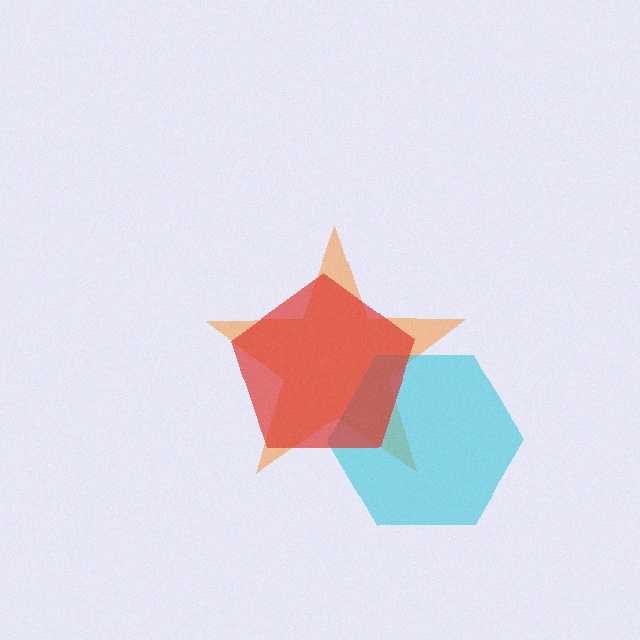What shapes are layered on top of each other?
The layered shapes are: an orange star, a cyan hexagon, a red pentagon.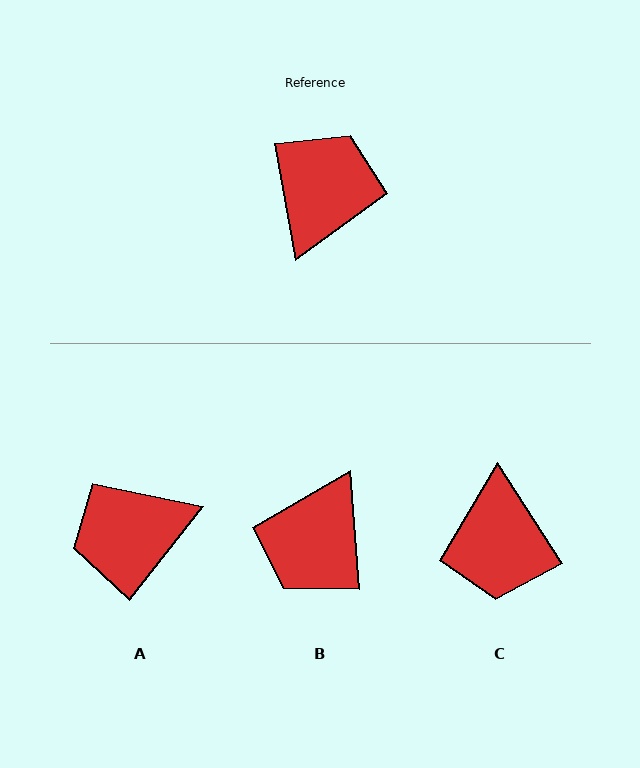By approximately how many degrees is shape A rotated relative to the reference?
Approximately 132 degrees counter-clockwise.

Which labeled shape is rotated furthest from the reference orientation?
B, about 174 degrees away.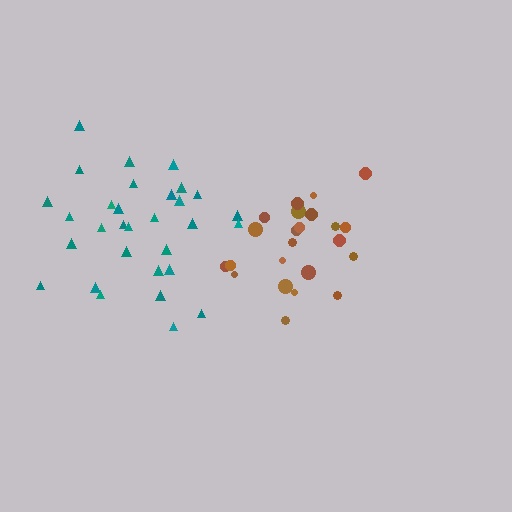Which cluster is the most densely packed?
Brown.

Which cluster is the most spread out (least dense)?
Teal.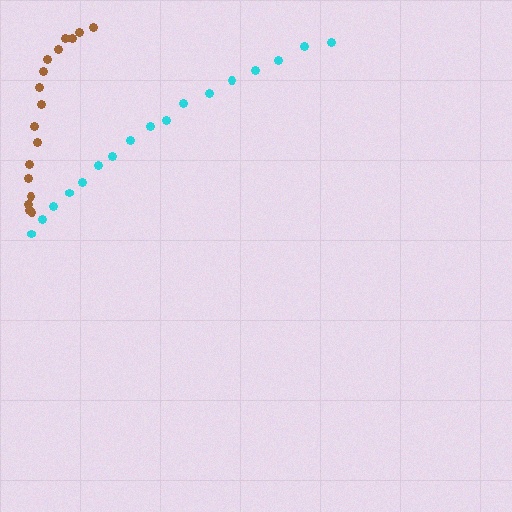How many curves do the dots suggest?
There are 2 distinct paths.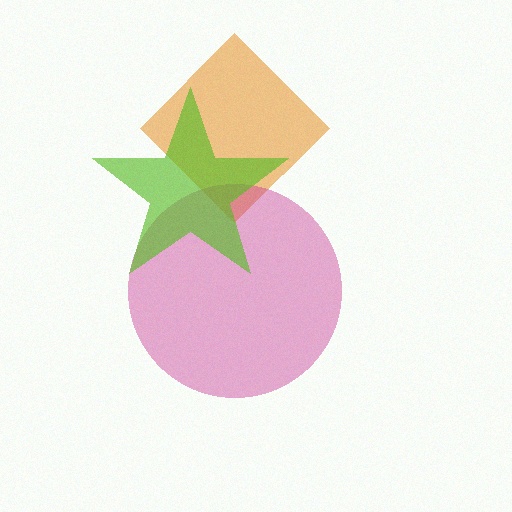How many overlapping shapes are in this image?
There are 3 overlapping shapes in the image.